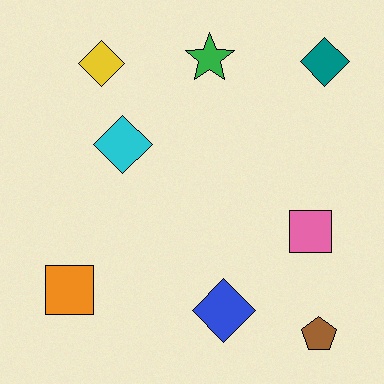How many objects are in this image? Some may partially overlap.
There are 8 objects.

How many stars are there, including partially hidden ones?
There is 1 star.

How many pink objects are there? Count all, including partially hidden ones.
There is 1 pink object.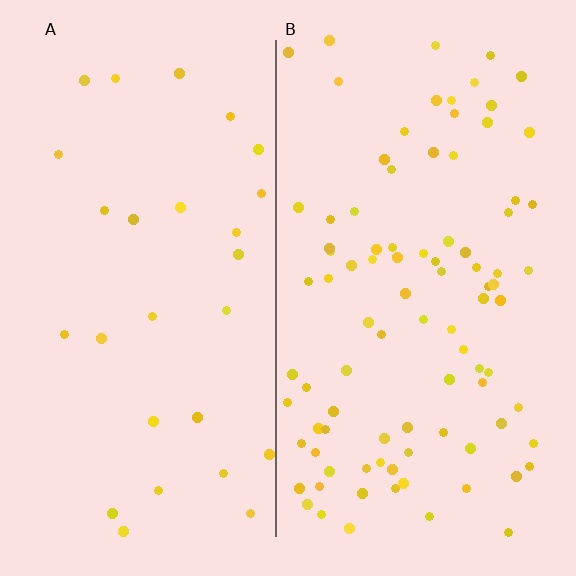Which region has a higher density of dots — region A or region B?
B (the right).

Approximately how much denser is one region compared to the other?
Approximately 3.3× — region B over region A.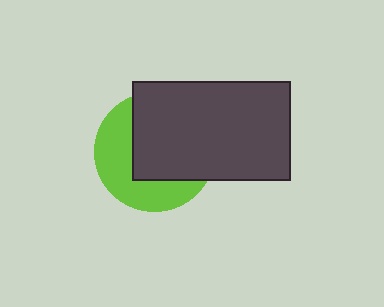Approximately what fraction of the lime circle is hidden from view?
Roughly 58% of the lime circle is hidden behind the dark gray rectangle.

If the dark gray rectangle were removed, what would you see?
You would see the complete lime circle.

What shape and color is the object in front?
The object in front is a dark gray rectangle.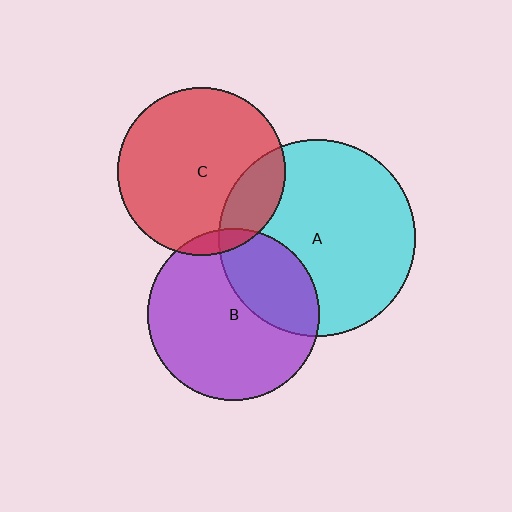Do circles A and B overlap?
Yes.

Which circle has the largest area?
Circle A (cyan).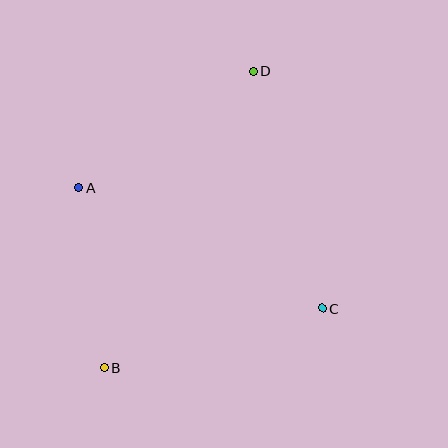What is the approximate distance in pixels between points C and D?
The distance between C and D is approximately 247 pixels.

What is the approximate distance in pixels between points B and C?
The distance between B and C is approximately 226 pixels.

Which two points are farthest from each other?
Points B and D are farthest from each other.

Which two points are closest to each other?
Points A and B are closest to each other.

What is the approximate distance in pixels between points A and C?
The distance between A and C is approximately 272 pixels.